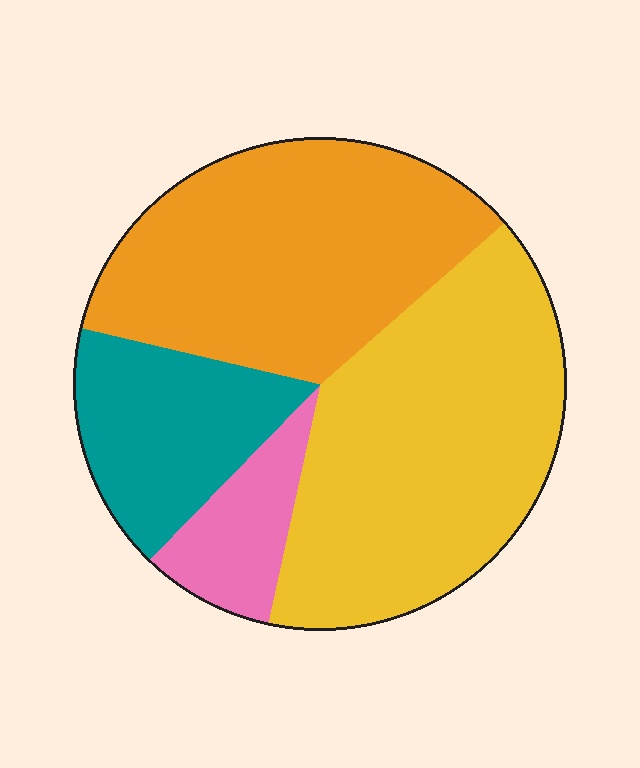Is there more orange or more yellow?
Yellow.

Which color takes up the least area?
Pink, at roughly 10%.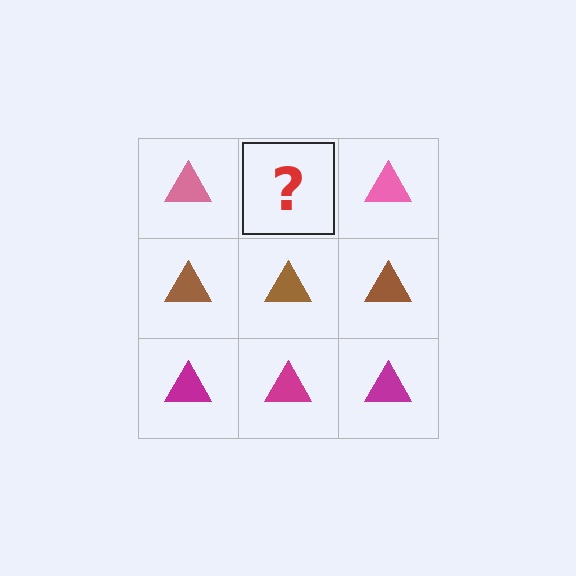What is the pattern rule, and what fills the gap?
The rule is that each row has a consistent color. The gap should be filled with a pink triangle.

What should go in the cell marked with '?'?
The missing cell should contain a pink triangle.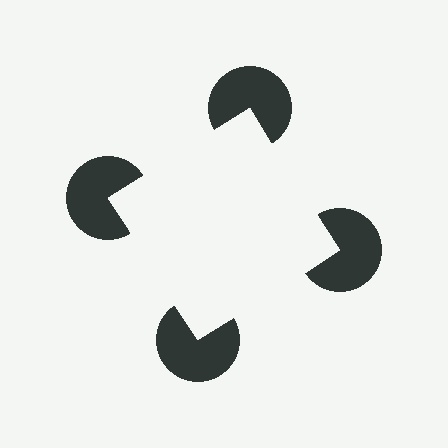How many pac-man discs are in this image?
There are 4 — one at each vertex of the illusory square.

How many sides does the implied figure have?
4 sides.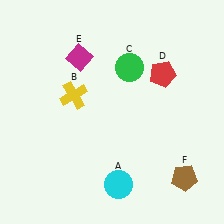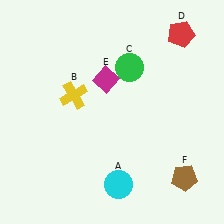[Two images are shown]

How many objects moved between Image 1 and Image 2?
2 objects moved between the two images.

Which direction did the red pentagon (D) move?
The red pentagon (D) moved up.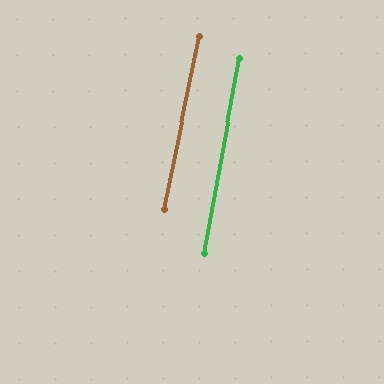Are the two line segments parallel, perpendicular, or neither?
Parallel — their directions differ by only 1.3°.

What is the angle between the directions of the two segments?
Approximately 1 degree.